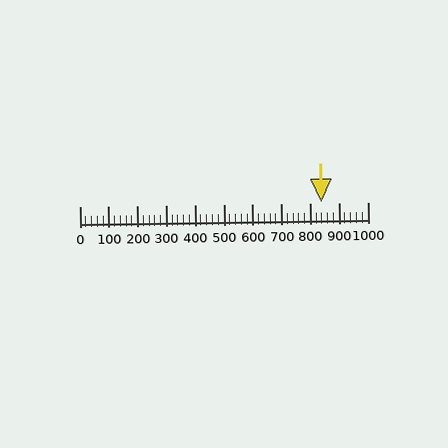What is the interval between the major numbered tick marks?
The major tick marks are spaced 100 units apart.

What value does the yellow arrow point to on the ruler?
The yellow arrow points to approximately 840.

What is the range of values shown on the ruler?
The ruler shows values from 0 to 1000.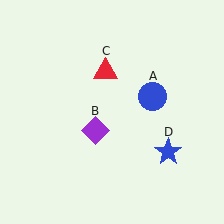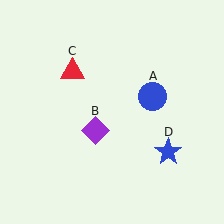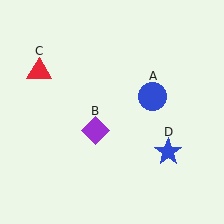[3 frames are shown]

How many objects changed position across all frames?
1 object changed position: red triangle (object C).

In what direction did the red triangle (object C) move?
The red triangle (object C) moved left.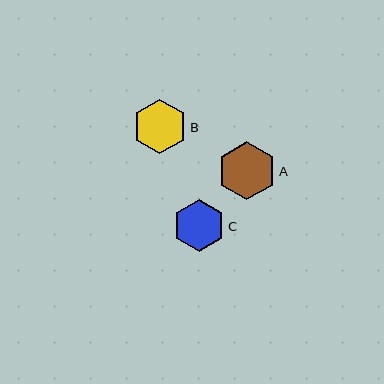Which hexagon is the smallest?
Hexagon C is the smallest with a size of approximately 52 pixels.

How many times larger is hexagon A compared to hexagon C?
Hexagon A is approximately 1.1 times the size of hexagon C.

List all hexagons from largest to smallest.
From largest to smallest: A, B, C.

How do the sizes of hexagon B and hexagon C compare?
Hexagon B and hexagon C are approximately the same size.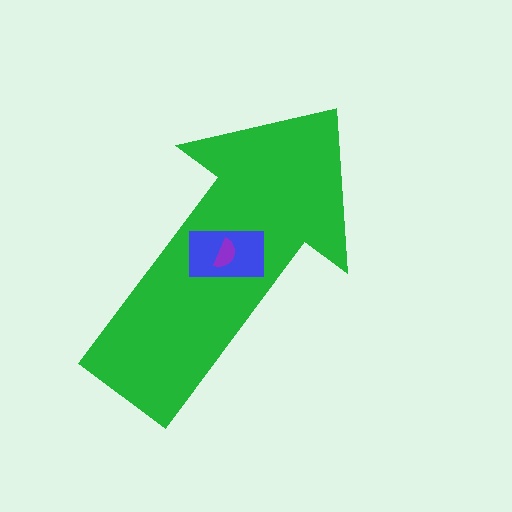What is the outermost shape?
The green arrow.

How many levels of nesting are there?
3.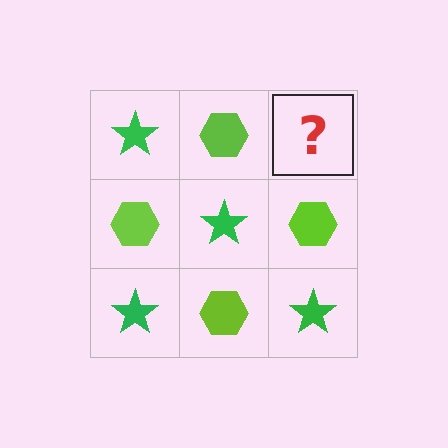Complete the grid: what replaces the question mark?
The question mark should be replaced with a green star.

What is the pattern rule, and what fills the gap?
The rule is that it alternates green star and lime hexagon in a checkerboard pattern. The gap should be filled with a green star.